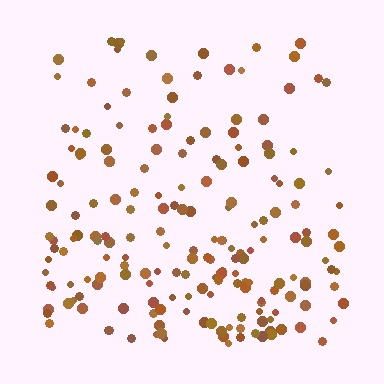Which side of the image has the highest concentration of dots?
The bottom.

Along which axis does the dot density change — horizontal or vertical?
Vertical.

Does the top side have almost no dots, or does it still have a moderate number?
Still a moderate number, just noticeably fewer than the bottom.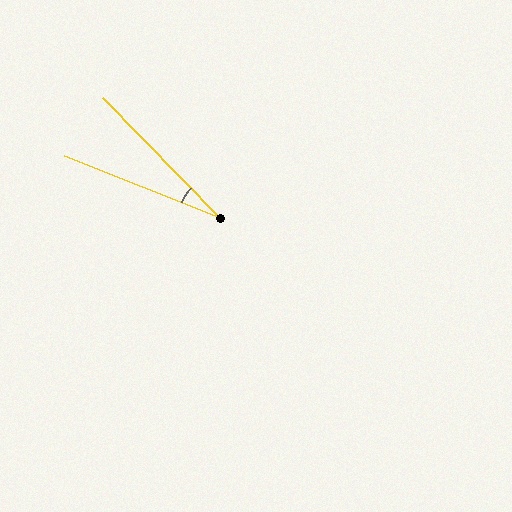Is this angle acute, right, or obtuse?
It is acute.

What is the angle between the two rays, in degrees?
Approximately 24 degrees.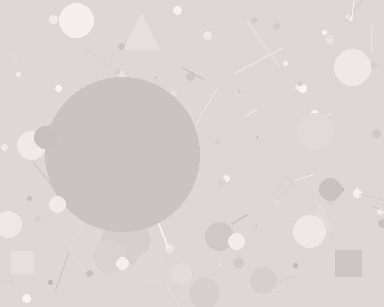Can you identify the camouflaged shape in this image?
The camouflaged shape is a circle.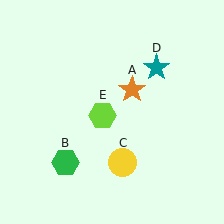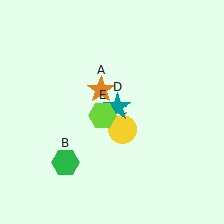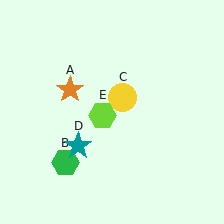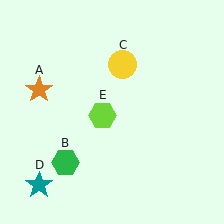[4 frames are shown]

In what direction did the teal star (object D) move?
The teal star (object D) moved down and to the left.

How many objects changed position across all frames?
3 objects changed position: orange star (object A), yellow circle (object C), teal star (object D).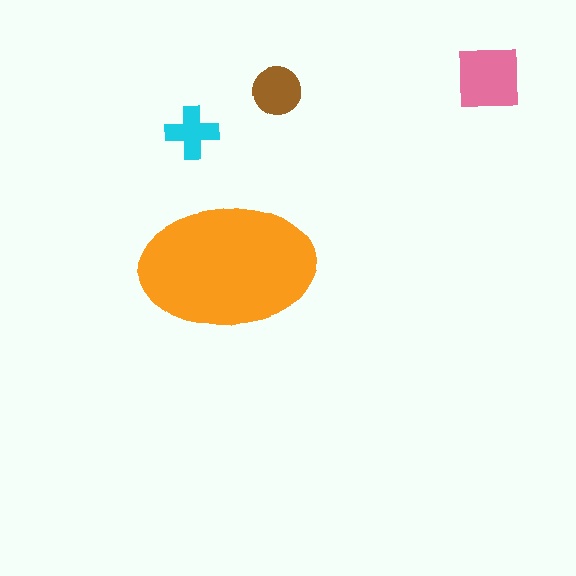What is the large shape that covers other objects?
An orange ellipse.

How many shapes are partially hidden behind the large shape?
0 shapes are partially hidden.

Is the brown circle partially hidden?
No, the brown circle is fully visible.